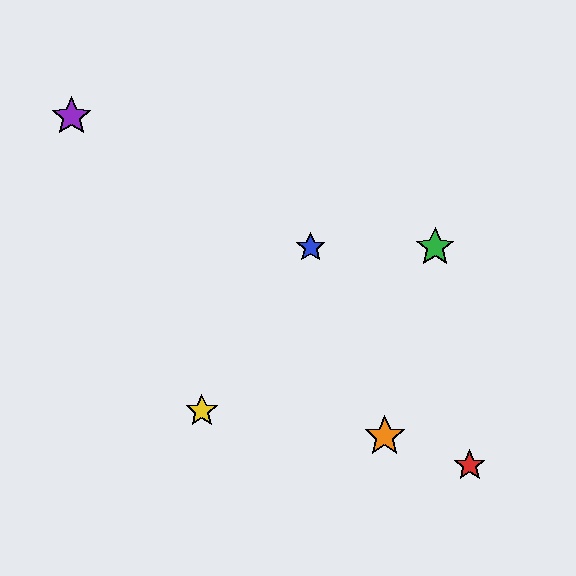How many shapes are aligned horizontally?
2 shapes (the blue star, the green star) are aligned horizontally.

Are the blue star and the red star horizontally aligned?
No, the blue star is at y≈247 and the red star is at y≈466.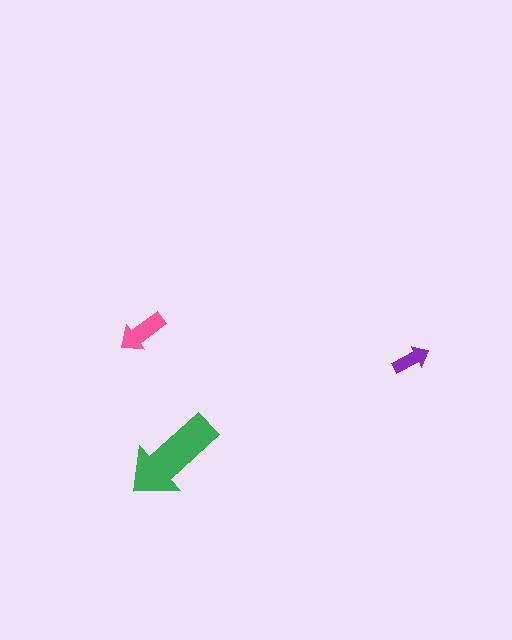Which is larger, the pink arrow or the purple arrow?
The pink one.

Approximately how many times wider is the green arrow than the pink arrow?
About 2 times wider.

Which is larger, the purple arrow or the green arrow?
The green one.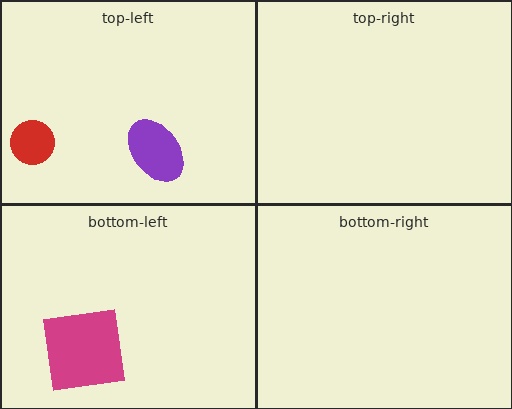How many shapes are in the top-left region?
2.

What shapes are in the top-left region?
The purple ellipse, the red circle.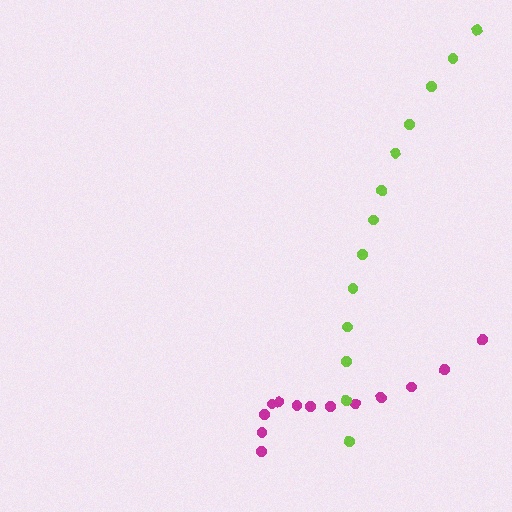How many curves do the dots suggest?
There are 2 distinct paths.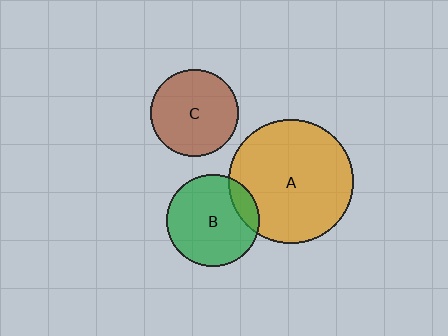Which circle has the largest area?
Circle A (orange).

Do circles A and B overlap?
Yes.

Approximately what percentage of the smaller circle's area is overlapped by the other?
Approximately 15%.